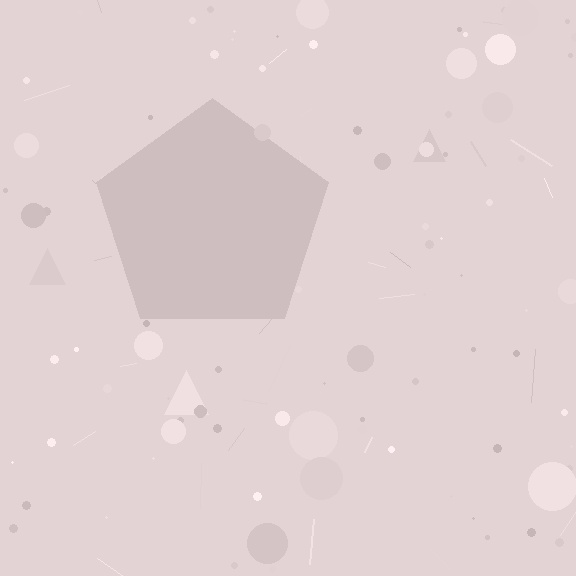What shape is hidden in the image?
A pentagon is hidden in the image.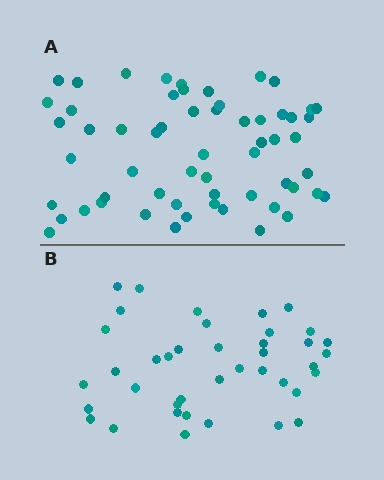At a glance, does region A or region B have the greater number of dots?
Region A (the top region) has more dots.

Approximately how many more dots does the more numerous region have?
Region A has approximately 20 more dots than region B.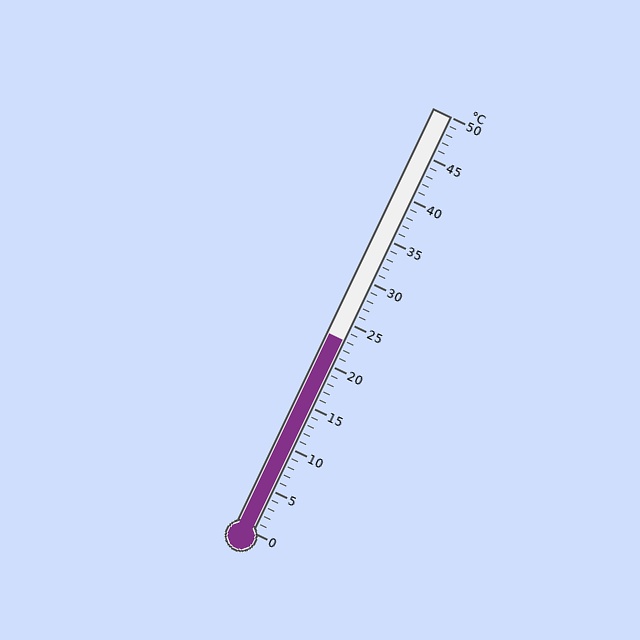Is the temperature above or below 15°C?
The temperature is above 15°C.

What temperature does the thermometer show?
The thermometer shows approximately 23°C.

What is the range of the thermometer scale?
The thermometer scale ranges from 0°C to 50°C.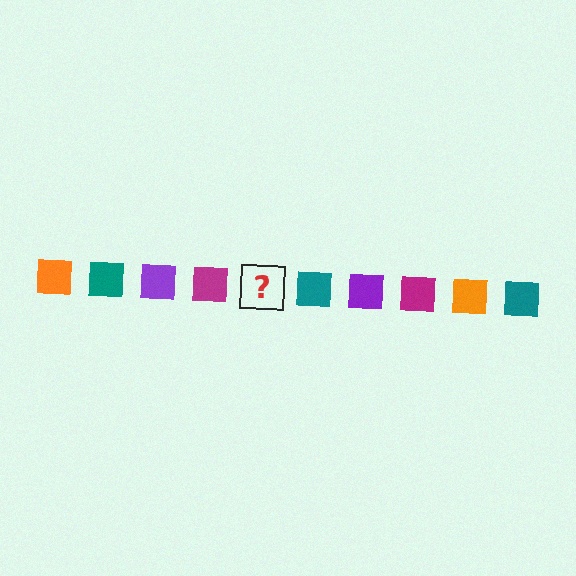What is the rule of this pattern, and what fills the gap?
The rule is that the pattern cycles through orange, teal, purple, magenta squares. The gap should be filled with an orange square.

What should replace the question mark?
The question mark should be replaced with an orange square.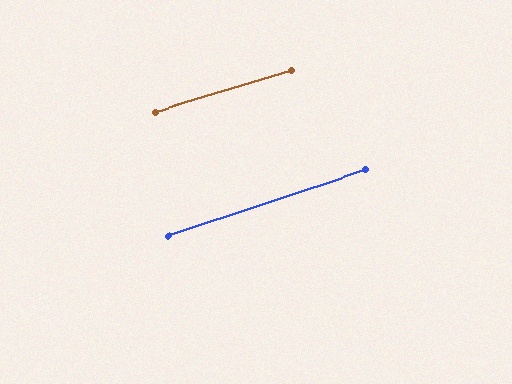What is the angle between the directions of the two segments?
Approximately 2 degrees.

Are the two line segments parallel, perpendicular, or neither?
Parallel — their directions differ by only 1.8°.